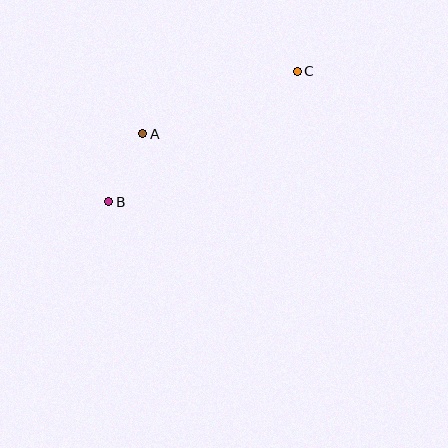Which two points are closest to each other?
Points A and B are closest to each other.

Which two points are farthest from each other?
Points B and C are farthest from each other.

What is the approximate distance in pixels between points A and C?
The distance between A and C is approximately 167 pixels.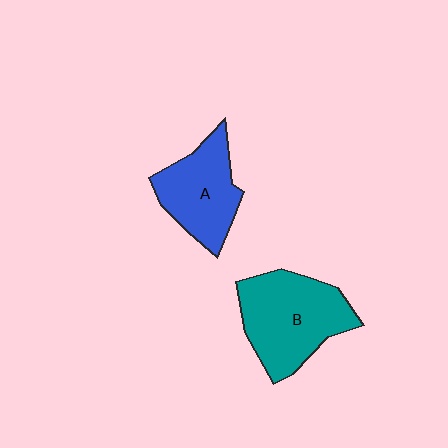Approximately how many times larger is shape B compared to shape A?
Approximately 1.3 times.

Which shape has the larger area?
Shape B (teal).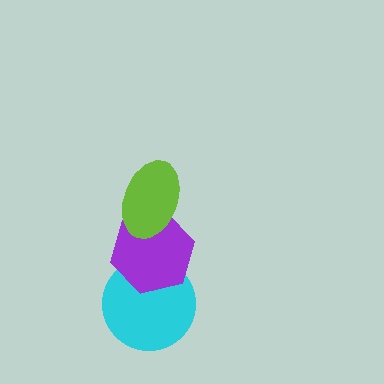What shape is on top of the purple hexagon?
The lime ellipse is on top of the purple hexagon.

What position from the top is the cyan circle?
The cyan circle is 3rd from the top.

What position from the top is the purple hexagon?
The purple hexagon is 2nd from the top.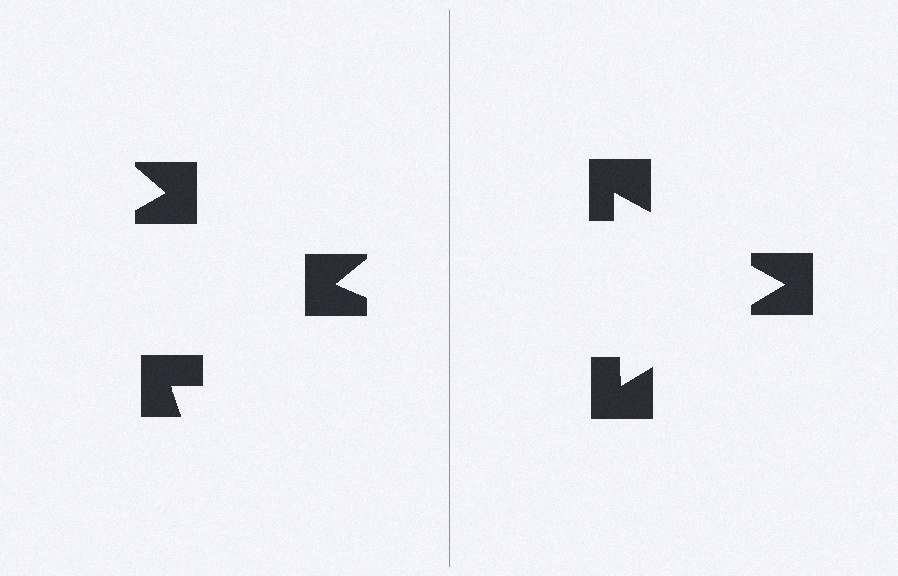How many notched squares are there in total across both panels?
6 — 3 on each side.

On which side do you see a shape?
An illusory triangle appears on the right side. On the left side the wedge cuts are rotated, so no coherent shape forms.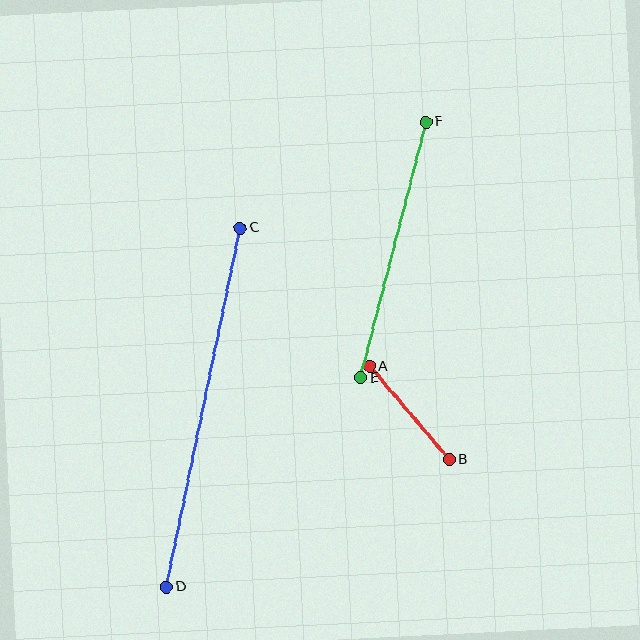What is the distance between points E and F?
The distance is approximately 264 pixels.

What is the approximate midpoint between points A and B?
The midpoint is at approximately (409, 413) pixels.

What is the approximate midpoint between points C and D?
The midpoint is at approximately (203, 408) pixels.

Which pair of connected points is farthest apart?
Points C and D are farthest apart.